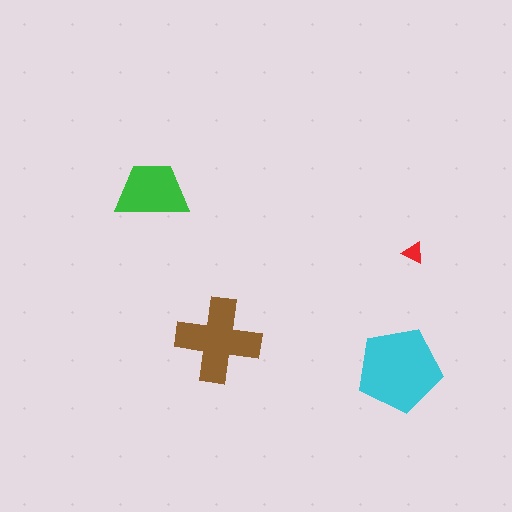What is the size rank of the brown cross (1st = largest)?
2nd.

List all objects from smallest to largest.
The red triangle, the green trapezoid, the brown cross, the cyan pentagon.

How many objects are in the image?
There are 4 objects in the image.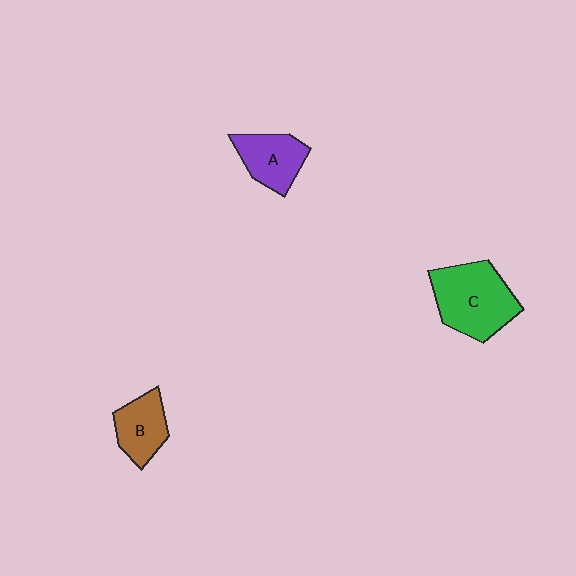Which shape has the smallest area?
Shape B (brown).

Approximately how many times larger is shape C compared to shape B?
Approximately 1.8 times.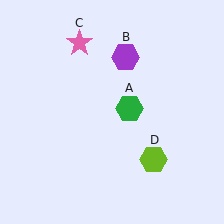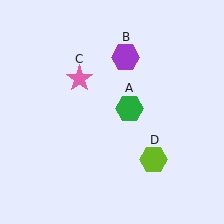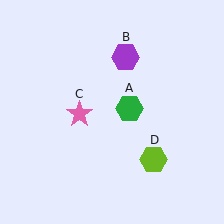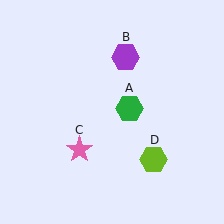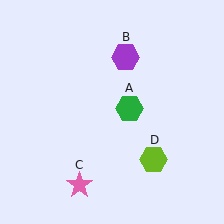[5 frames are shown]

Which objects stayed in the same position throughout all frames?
Green hexagon (object A) and purple hexagon (object B) and lime hexagon (object D) remained stationary.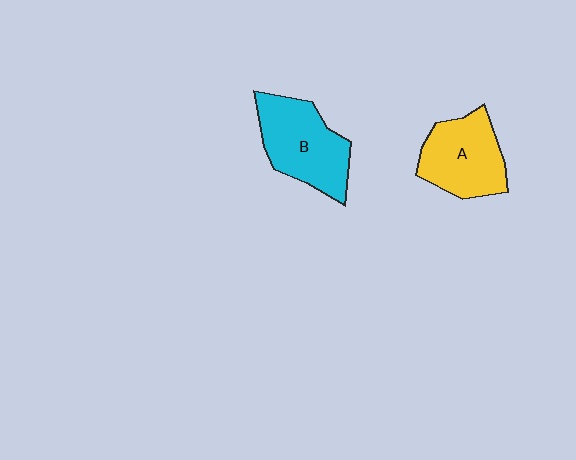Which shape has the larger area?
Shape B (cyan).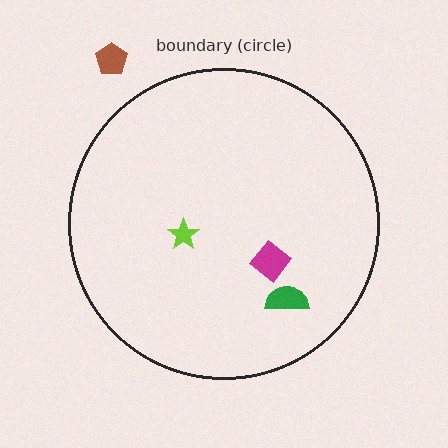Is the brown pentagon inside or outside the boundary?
Outside.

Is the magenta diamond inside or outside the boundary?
Inside.